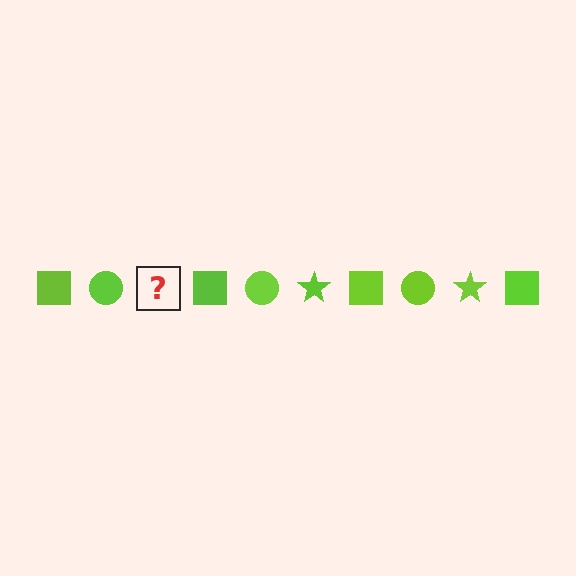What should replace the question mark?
The question mark should be replaced with a lime star.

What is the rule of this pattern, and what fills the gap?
The rule is that the pattern cycles through square, circle, star shapes in lime. The gap should be filled with a lime star.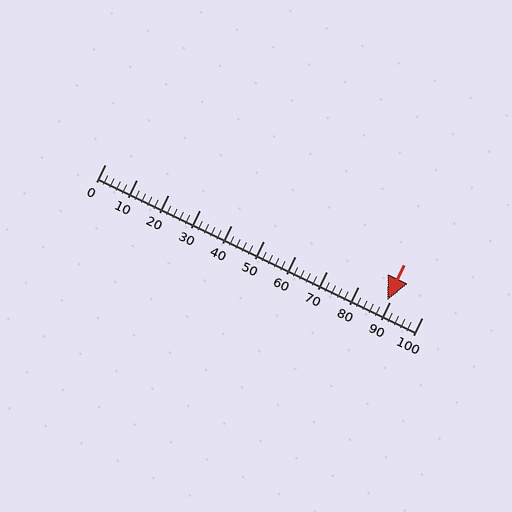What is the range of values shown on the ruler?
The ruler shows values from 0 to 100.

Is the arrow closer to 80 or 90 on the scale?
The arrow is closer to 90.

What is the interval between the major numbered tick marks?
The major tick marks are spaced 10 units apart.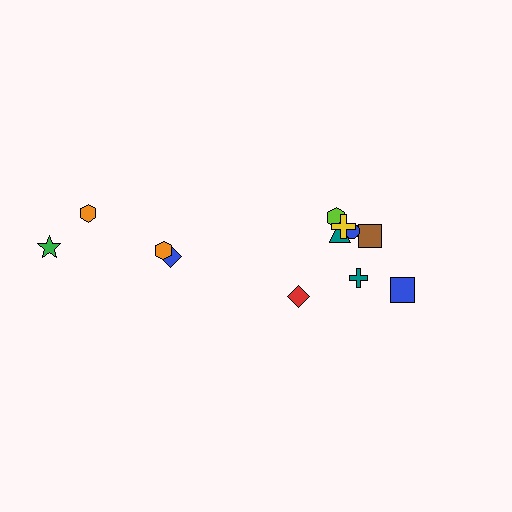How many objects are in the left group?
There are 4 objects.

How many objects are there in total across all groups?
There are 12 objects.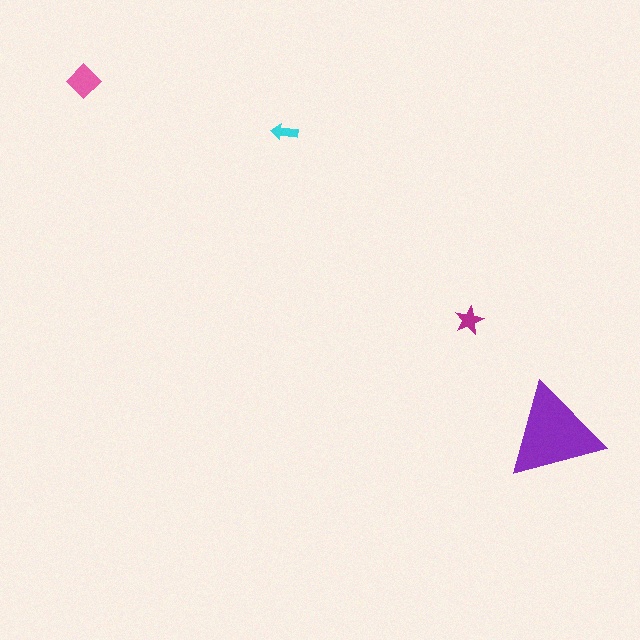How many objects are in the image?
There are 4 objects in the image.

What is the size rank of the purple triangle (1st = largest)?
1st.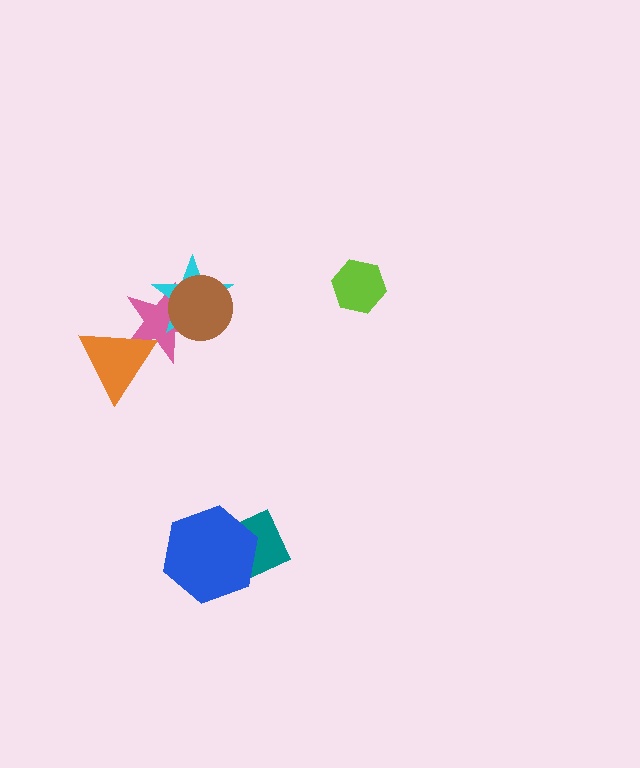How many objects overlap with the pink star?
3 objects overlap with the pink star.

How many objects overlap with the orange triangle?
1 object overlaps with the orange triangle.